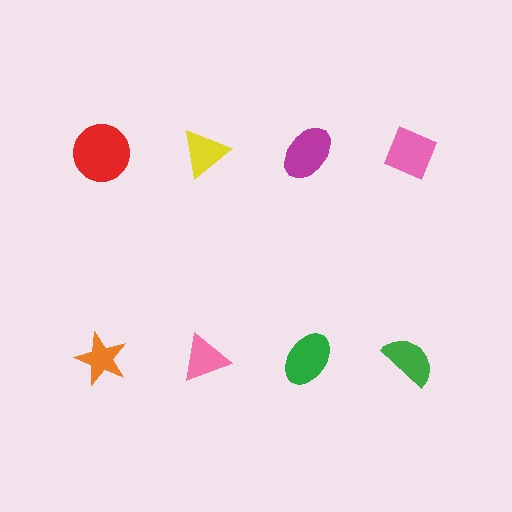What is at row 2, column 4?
A green semicircle.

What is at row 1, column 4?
A pink diamond.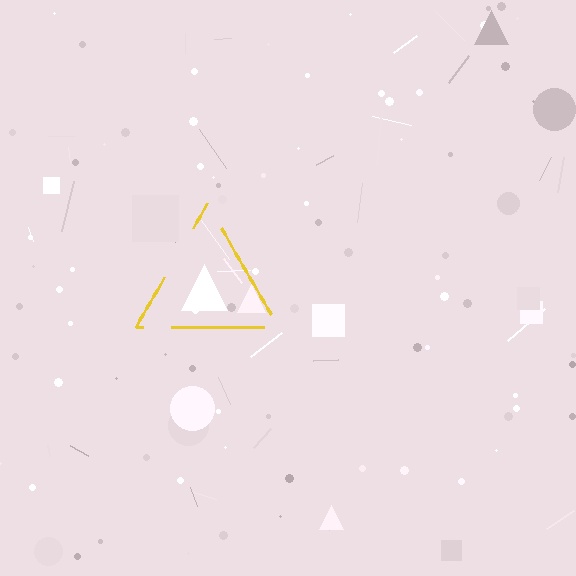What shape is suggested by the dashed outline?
The dashed outline suggests a triangle.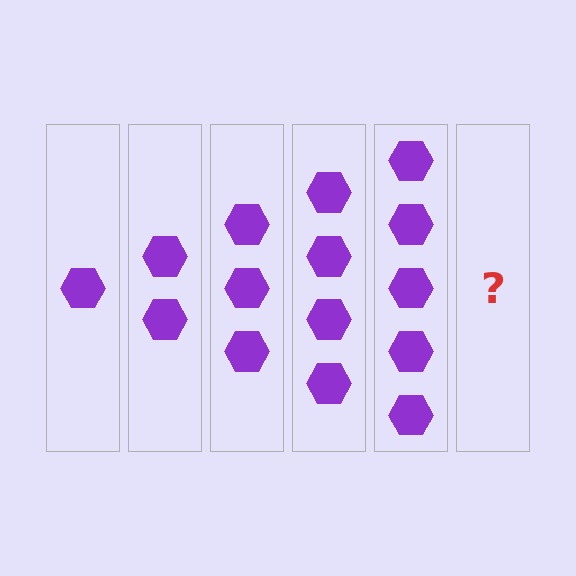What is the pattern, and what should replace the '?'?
The pattern is that each step adds one more hexagon. The '?' should be 6 hexagons.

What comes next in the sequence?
The next element should be 6 hexagons.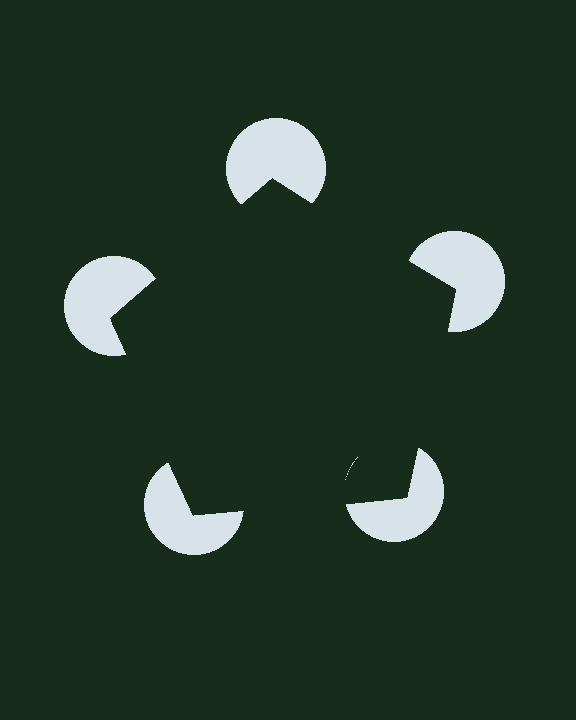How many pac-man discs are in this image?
There are 5 — one at each vertex of the illusory pentagon.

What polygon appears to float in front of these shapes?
An illusory pentagon — its edges are inferred from the aligned wedge cuts in the pac-man discs, not physically drawn.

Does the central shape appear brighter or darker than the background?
It typically appears slightly darker than the background, even though no actual brightness change is drawn.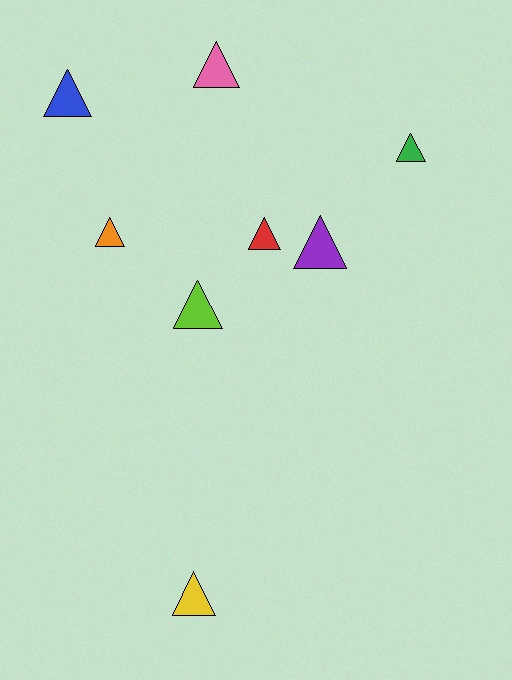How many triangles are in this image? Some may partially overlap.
There are 8 triangles.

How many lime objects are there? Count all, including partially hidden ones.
There is 1 lime object.